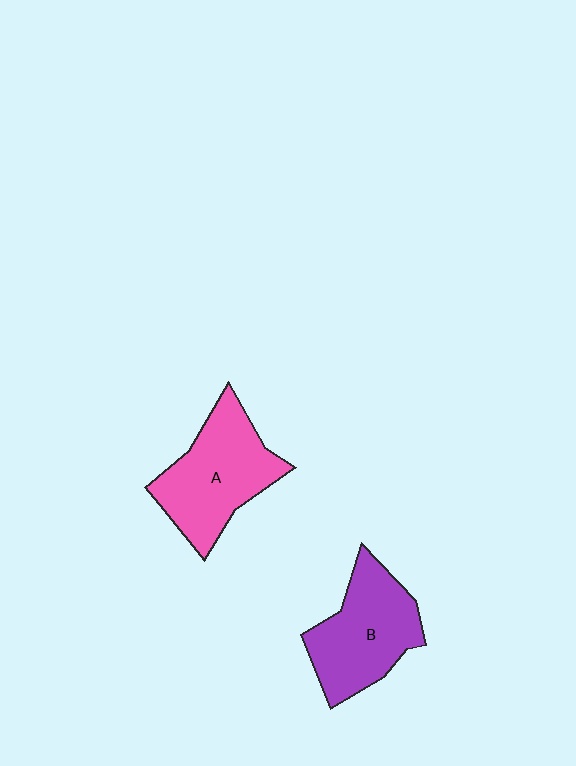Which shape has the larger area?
Shape A (pink).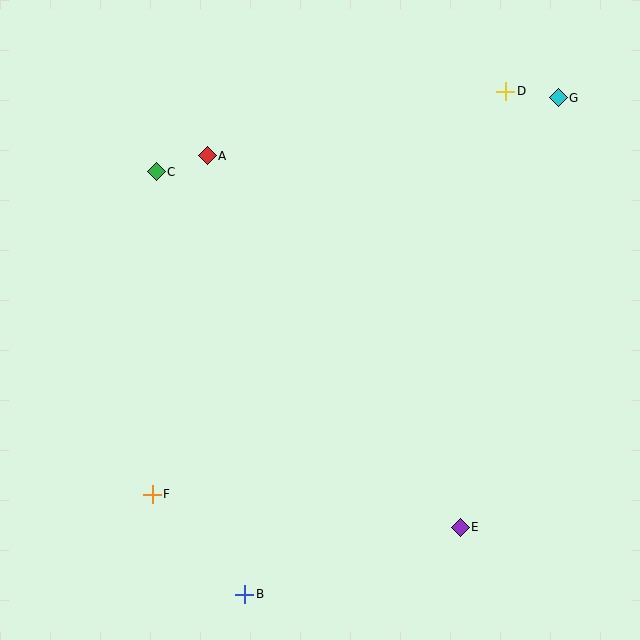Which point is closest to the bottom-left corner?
Point F is closest to the bottom-left corner.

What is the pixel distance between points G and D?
The distance between G and D is 53 pixels.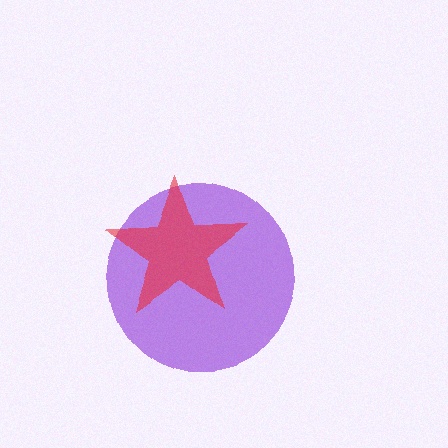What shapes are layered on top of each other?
The layered shapes are: a purple circle, a red star.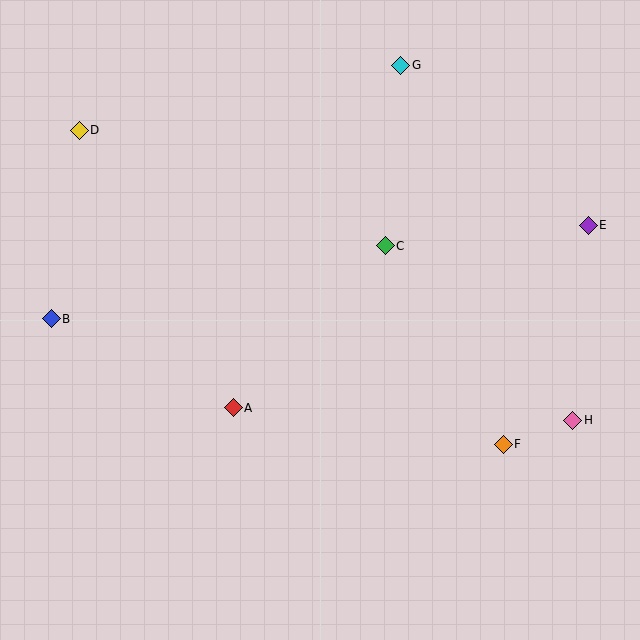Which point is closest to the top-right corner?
Point E is closest to the top-right corner.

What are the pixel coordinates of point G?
Point G is at (401, 65).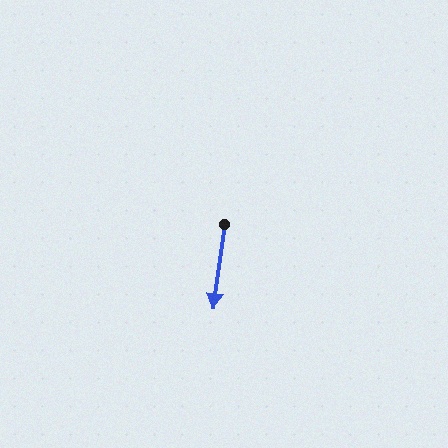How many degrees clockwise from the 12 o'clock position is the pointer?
Approximately 188 degrees.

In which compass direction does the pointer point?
South.